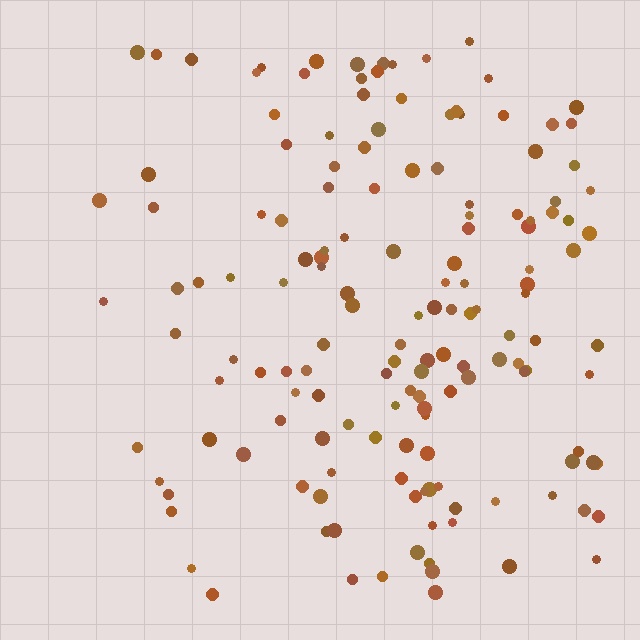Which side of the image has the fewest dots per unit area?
The left.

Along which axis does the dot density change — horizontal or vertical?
Horizontal.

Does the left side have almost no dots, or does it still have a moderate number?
Still a moderate number, just noticeably fewer than the right.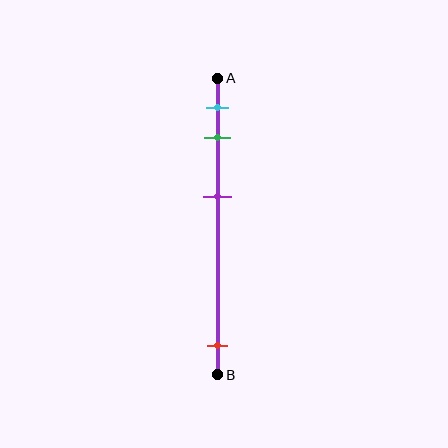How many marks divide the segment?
There are 4 marks dividing the segment.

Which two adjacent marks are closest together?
The cyan and green marks are the closest adjacent pair.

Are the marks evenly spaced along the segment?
No, the marks are not evenly spaced.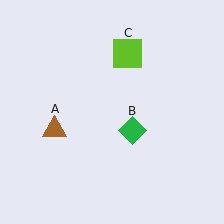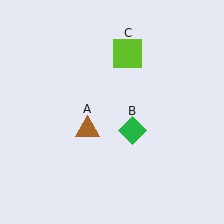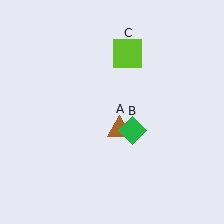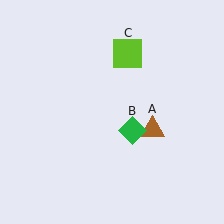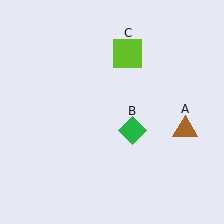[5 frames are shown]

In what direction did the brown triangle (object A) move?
The brown triangle (object A) moved right.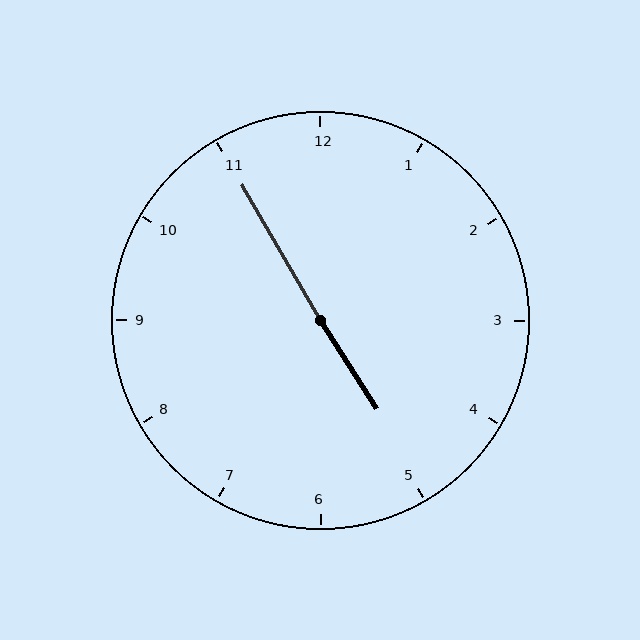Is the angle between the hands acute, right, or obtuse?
It is obtuse.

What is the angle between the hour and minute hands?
Approximately 178 degrees.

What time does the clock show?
4:55.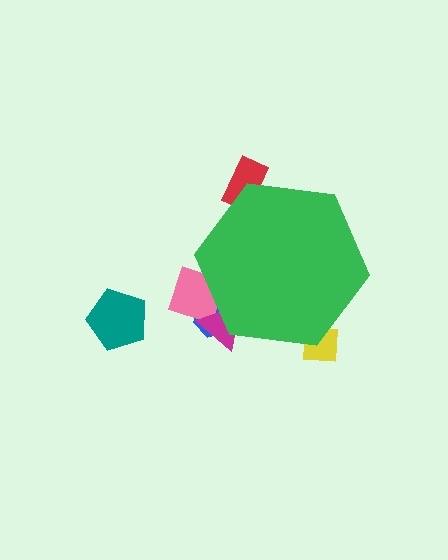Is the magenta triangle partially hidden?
Yes, the magenta triangle is partially hidden behind the green hexagon.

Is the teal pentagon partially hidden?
No, the teal pentagon is fully visible.